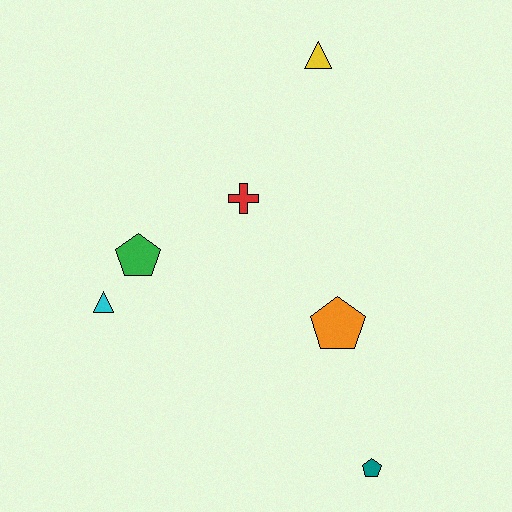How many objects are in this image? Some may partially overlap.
There are 6 objects.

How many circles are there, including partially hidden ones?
There are no circles.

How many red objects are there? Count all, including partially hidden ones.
There is 1 red object.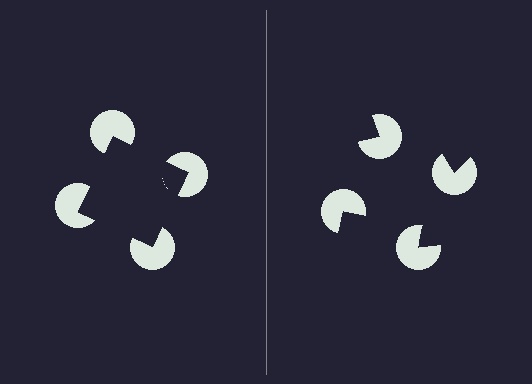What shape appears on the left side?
An illusory square.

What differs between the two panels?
The pac-man discs are positioned identically on both sides; only the wedge orientations differ. On the left they align to a square; on the right they are misaligned.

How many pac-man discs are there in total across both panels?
8 — 4 on each side.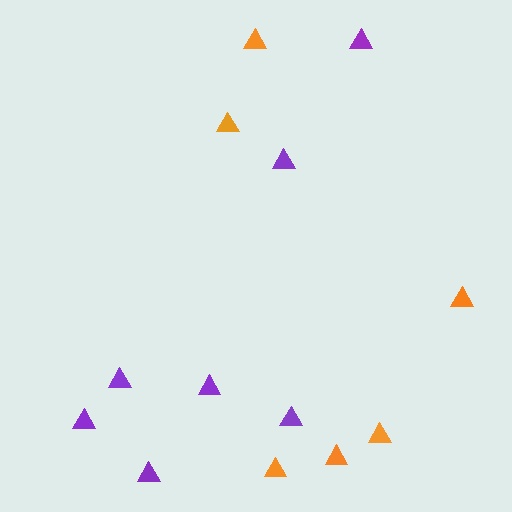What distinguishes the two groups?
There are 2 groups: one group of purple triangles (7) and one group of orange triangles (6).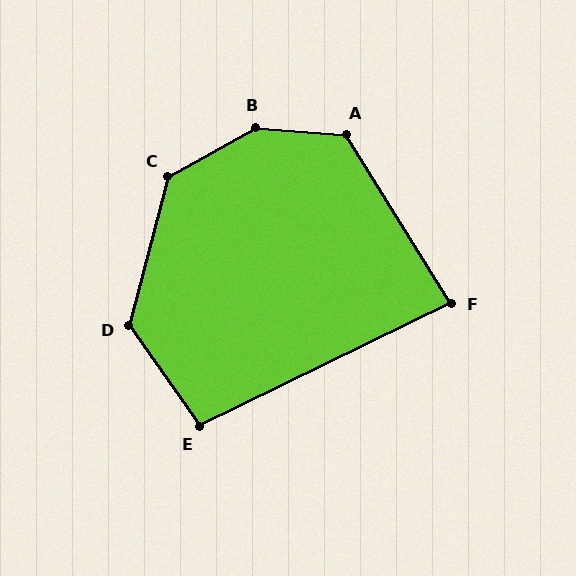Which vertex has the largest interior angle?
B, at approximately 146 degrees.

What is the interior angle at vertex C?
Approximately 134 degrees (obtuse).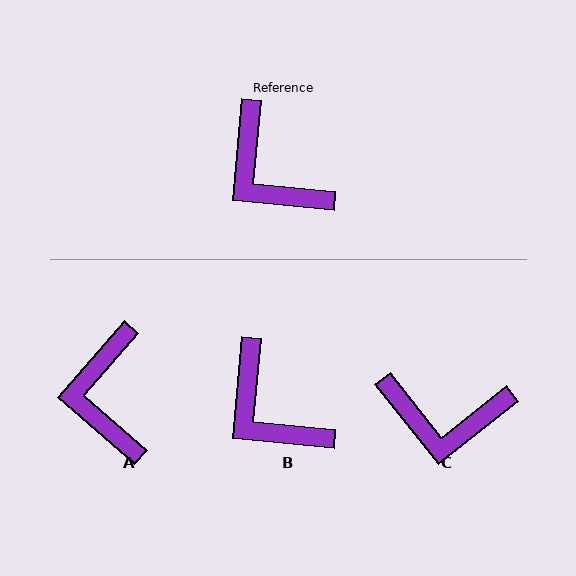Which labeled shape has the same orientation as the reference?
B.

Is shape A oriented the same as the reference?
No, it is off by about 35 degrees.